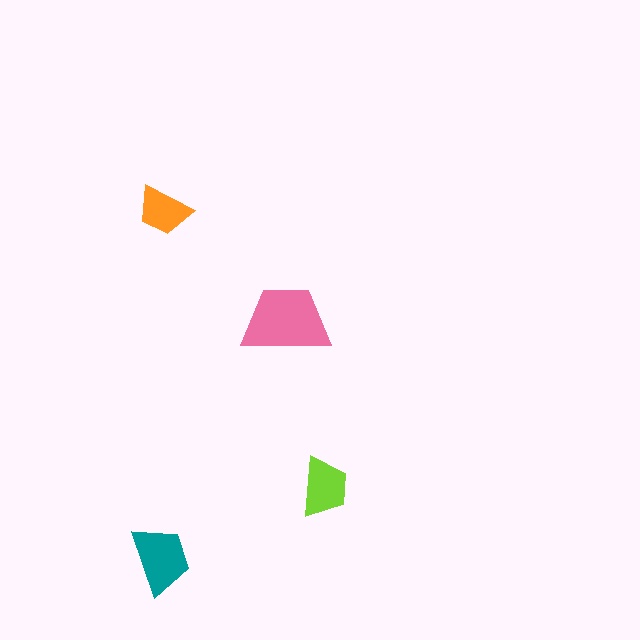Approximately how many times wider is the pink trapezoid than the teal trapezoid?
About 1.5 times wider.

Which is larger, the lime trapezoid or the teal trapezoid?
The teal one.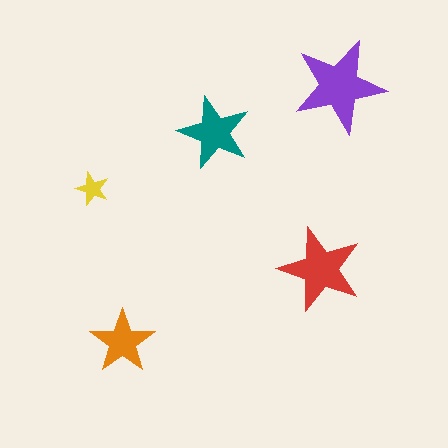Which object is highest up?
The purple star is topmost.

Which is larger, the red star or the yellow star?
The red one.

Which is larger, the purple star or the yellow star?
The purple one.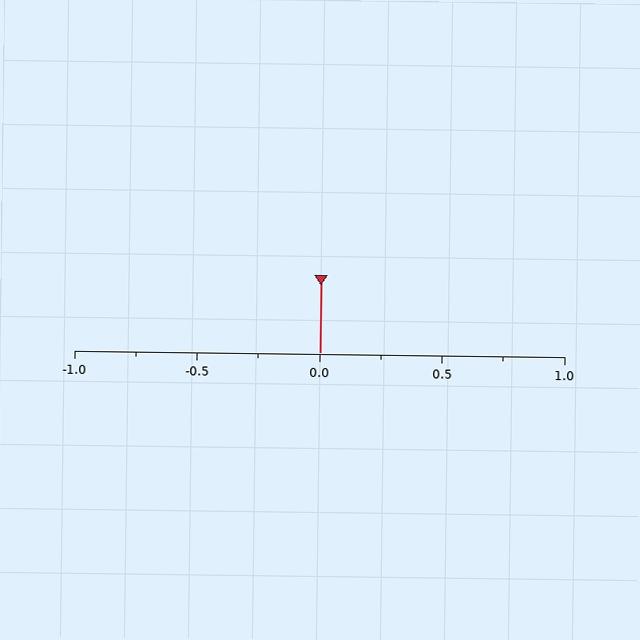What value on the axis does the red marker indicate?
The marker indicates approximately 0.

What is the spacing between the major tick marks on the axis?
The major ticks are spaced 0.5 apart.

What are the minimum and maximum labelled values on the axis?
The axis runs from -1.0 to 1.0.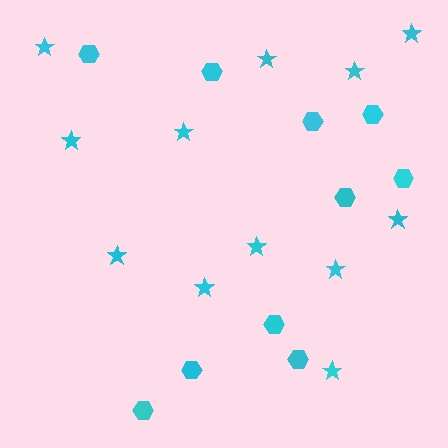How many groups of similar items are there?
There are 2 groups: one group of stars (12) and one group of hexagons (10).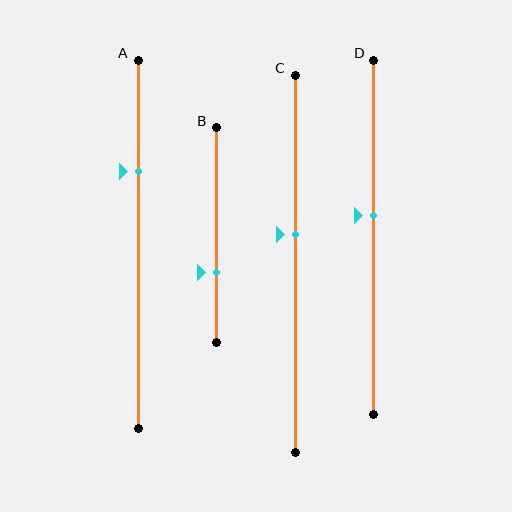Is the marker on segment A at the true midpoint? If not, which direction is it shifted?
No, the marker on segment A is shifted upward by about 20% of the segment length.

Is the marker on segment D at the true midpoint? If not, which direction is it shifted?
No, the marker on segment D is shifted upward by about 6% of the segment length.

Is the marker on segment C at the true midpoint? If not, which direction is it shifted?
No, the marker on segment C is shifted upward by about 8% of the segment length.